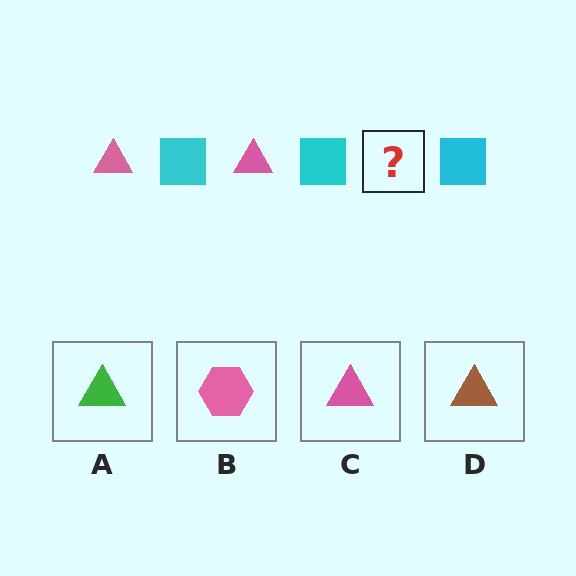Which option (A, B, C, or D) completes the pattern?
C.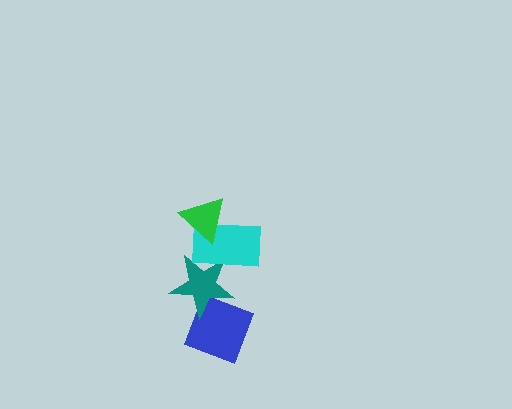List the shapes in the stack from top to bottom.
From top to bottom: the green triangle, the cyan rectangle, the teal star, the blue diamond.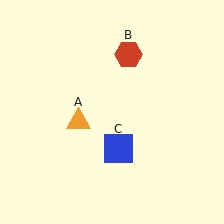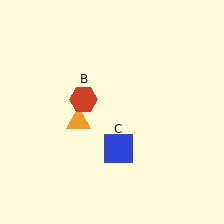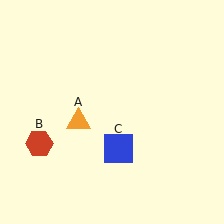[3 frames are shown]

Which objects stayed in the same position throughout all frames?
Orange triangle (object A) and blue square (object C) remained stationary.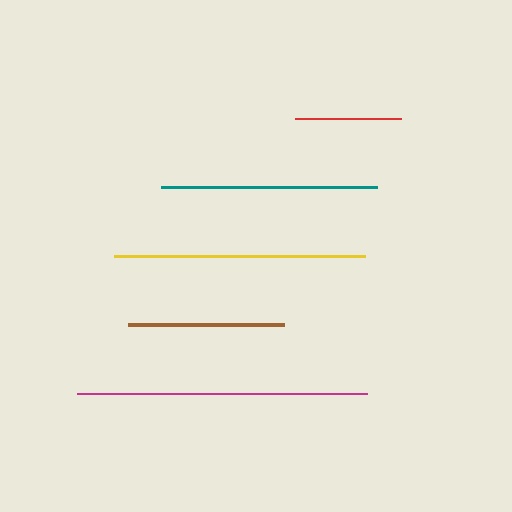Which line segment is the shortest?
The red line is the shortest at approximately 106 pixels.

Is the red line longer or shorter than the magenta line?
The magenta line is longer than the red line.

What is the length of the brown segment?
The brown segment is approximately 156 pixels long.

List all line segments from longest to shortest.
From longest to shortest: magenta, yellow, teal, brown, red.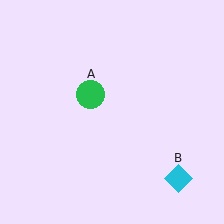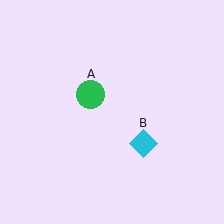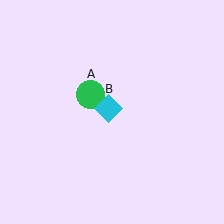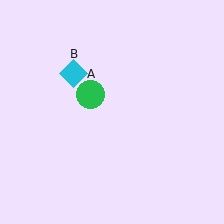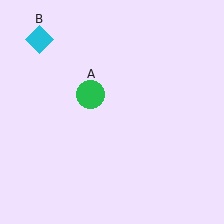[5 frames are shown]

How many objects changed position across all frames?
1 object changed position: cyan diamond (object B).